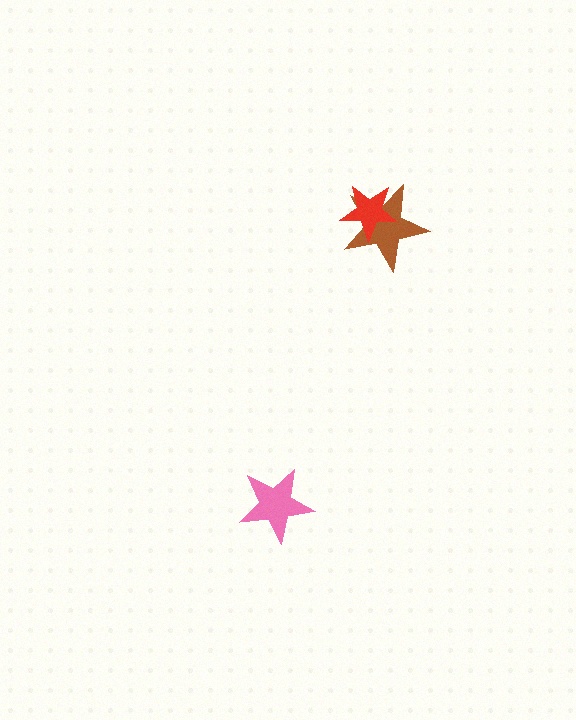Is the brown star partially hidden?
Yes, it is partially covered by another shape.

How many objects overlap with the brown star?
1 object overlaps with the brown star.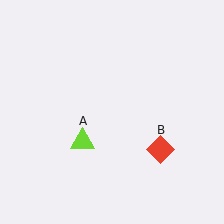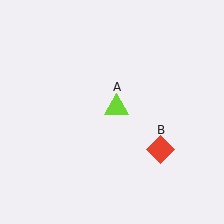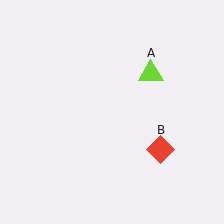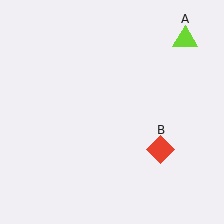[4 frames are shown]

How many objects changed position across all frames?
1 object changed position: lime triangle (object A).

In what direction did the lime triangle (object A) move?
The lime triangle (object A) moved up and to the right.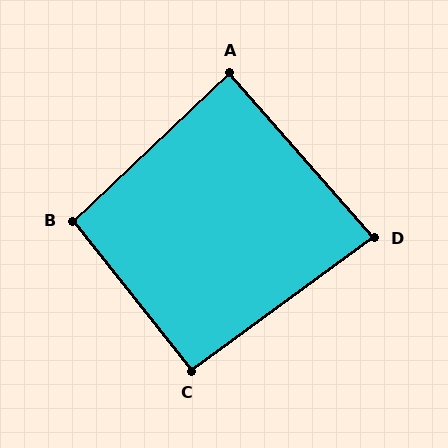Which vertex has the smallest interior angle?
D, at approximately 85 degrees.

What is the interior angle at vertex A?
Approximately 88 degrees (approximately right).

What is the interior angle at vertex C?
Approximately 92 degrees (approximately right).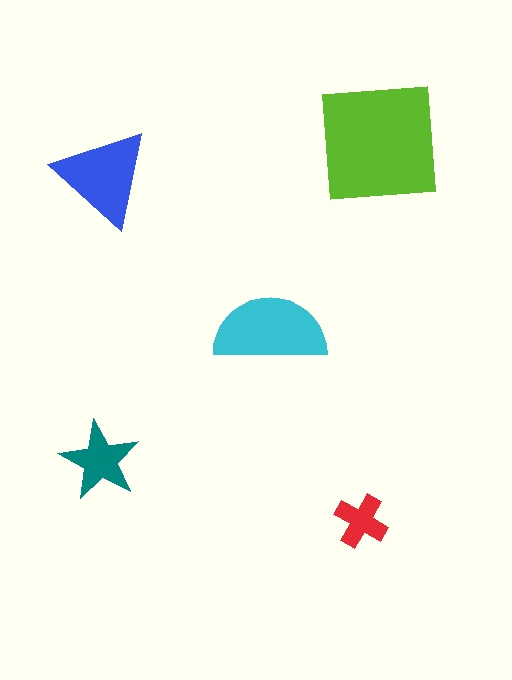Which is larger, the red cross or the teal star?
The teal star.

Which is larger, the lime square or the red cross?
The lime square.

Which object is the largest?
The lime square.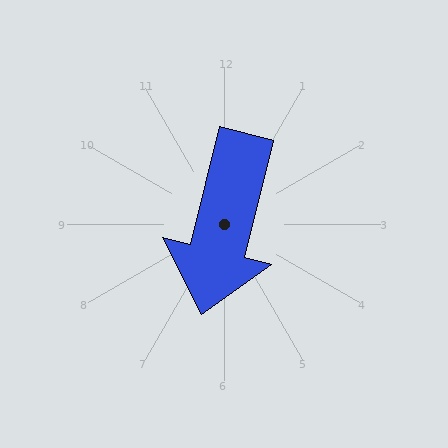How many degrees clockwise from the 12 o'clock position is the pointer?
Approximately 194 degrees.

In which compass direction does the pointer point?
South.